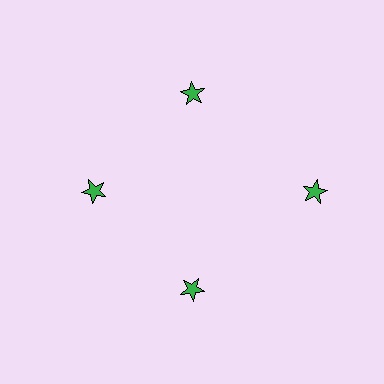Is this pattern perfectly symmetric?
No. The 4 green stars are arranged in a ring, but one element near the 3 o'clock position is pushed outward from the center, breaking the 4-fold rotational symmetry.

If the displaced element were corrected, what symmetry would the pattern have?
It would have 4-fold rotational symmetry — the pattern would map onto itself every 90 degrees.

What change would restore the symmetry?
The symmetry would be restored by moving it inward, back onto the ring so that all 4 stars sit at equal angles and equal distance from the center.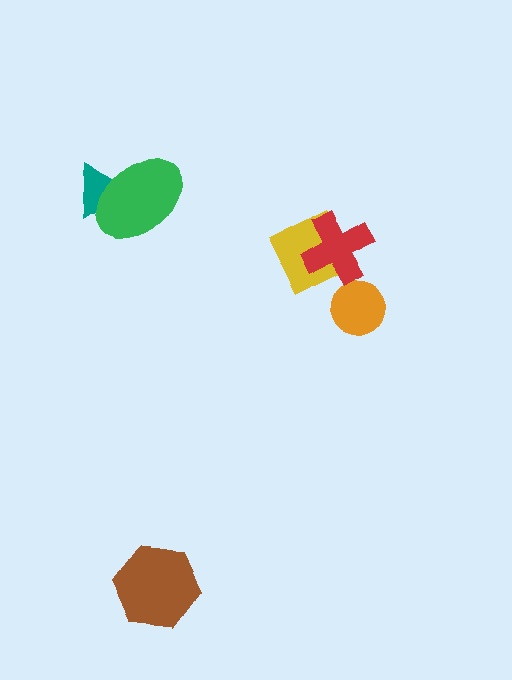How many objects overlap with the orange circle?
0 objects overlap with the orange circle.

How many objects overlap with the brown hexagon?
0 objects overlap with the brown hexagon.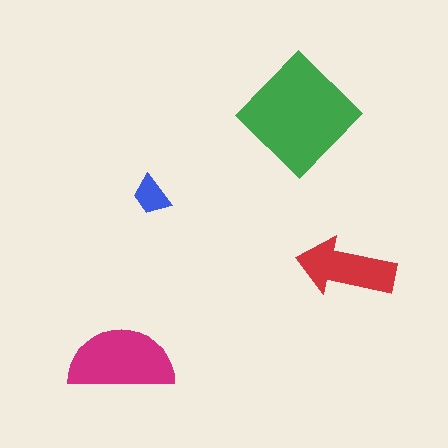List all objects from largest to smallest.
The green diamond, the magenta semicircle, the red arrow, the blue trapezoid.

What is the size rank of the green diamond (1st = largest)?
1st.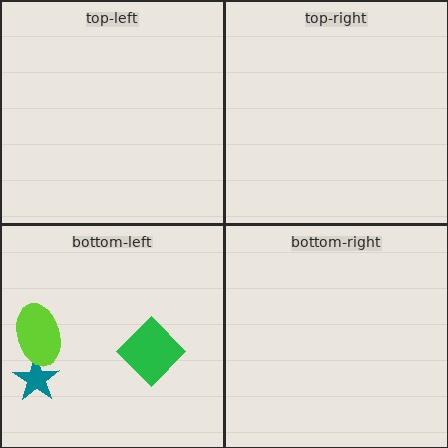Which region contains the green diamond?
The bottom-left region.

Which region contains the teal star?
The bottom-left region.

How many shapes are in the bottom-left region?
3.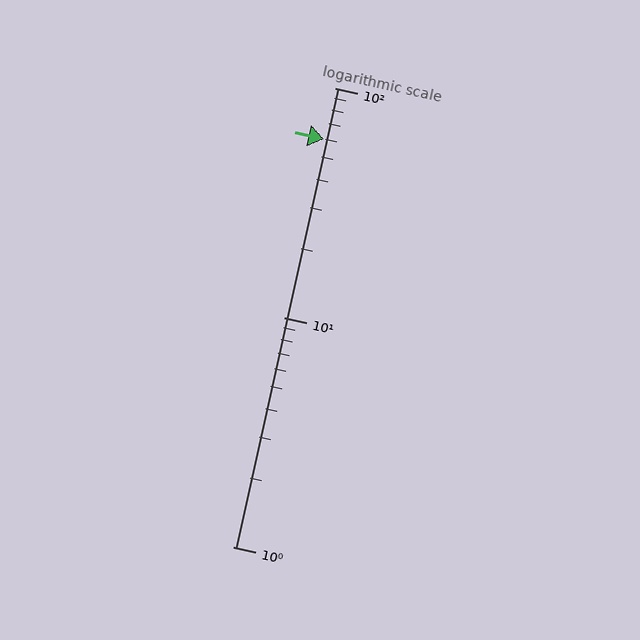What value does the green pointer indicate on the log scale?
The pointer indicates approximately 60.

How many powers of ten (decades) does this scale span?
The scale spans 2 decades, from 1 to 100.